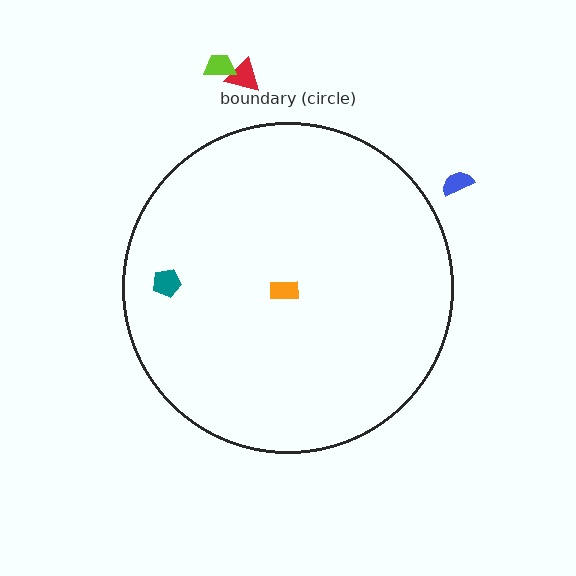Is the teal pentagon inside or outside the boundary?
Inside.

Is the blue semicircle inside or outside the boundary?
Outside.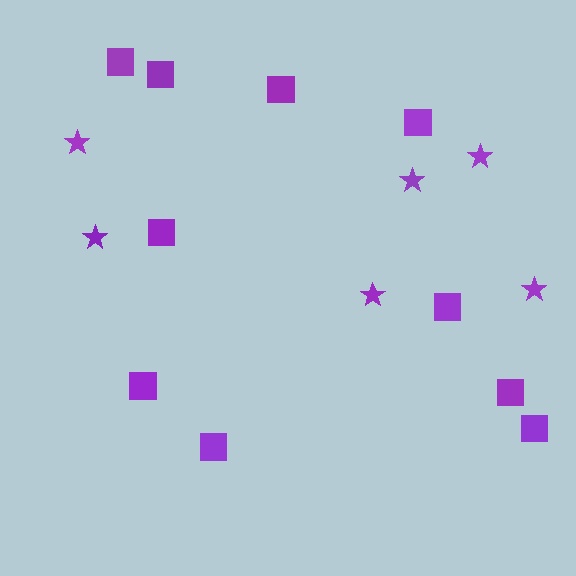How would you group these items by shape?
There are 2 groups: one group of squares (10) and one group of stars (6).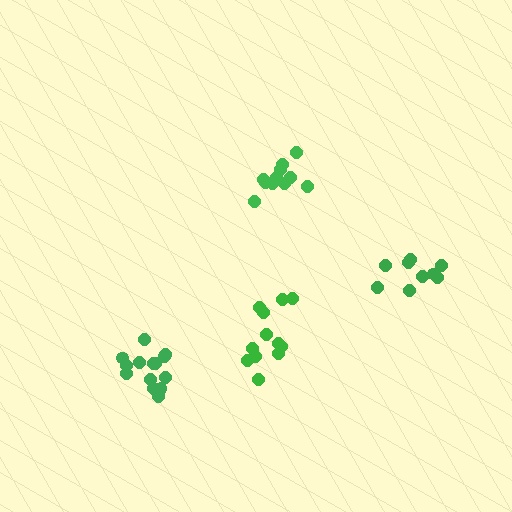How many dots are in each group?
Group 1: 14 dots, Group 2: 12 dots, Group 3: 9 dots, Group 4: 11 dots (46 total).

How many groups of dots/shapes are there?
There are 4 groups.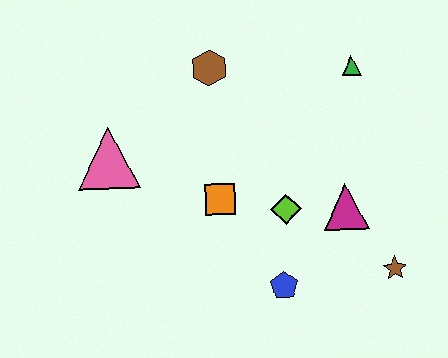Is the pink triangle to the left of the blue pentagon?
Yes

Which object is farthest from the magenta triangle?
The pink triangle is farthest from the magenta triangle.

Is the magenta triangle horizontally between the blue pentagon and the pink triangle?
No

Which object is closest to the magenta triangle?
The lime diamond is closest to the magenta triangle.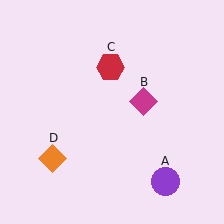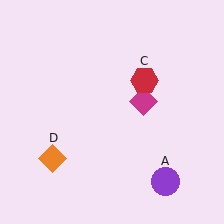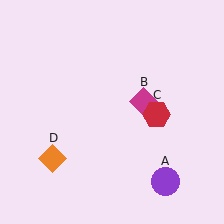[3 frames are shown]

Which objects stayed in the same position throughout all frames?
Purple circle (object A) and magenta diamond (object B) and orange diamond (object D) remained stationary.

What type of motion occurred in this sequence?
The red hexagon (object C) rotated clockwise around the center of the scene.